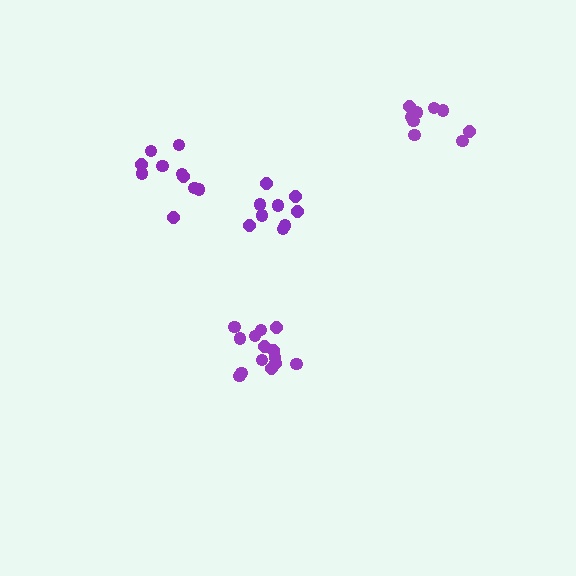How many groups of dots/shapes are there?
There are 4 groups.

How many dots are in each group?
Group 1: 14 dots, Group 2: 9 dots, Group 3: 9 dots, Group 4: 10 dots (42 total).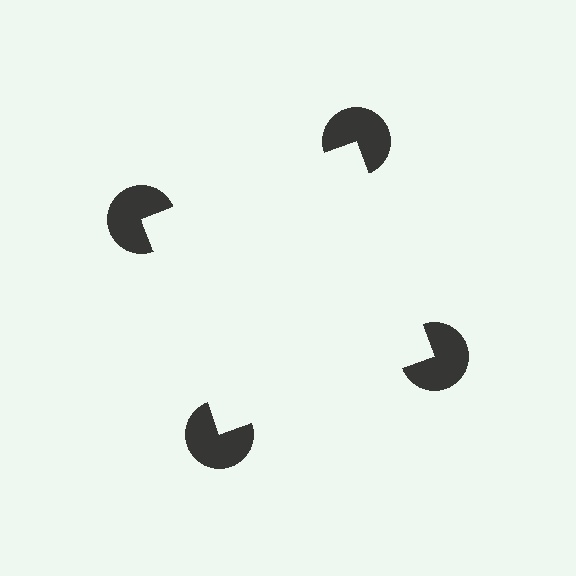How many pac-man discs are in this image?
There are 4 — one at each vertex of the illusory square.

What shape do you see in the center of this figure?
An illusory square — its edges are inferred from the aligned wedge cuts in the pac-man discs, not physically drawn.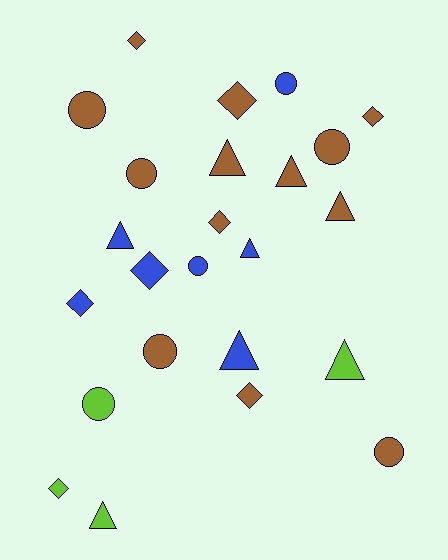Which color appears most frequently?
Brown, with 13 objects.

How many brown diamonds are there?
There are 5 brown diamonds.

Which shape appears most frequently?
Diamond, with 8 objects.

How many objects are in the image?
There are 24 objects.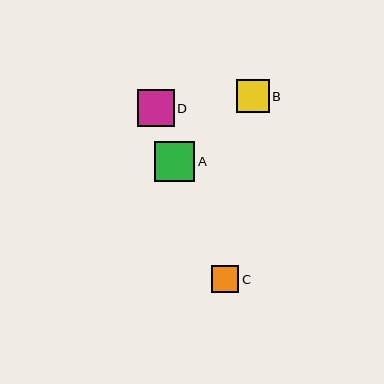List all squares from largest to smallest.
From largest to smallest: A, D, B, C.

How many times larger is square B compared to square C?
Square B is approximately 1.2 times the size of square C.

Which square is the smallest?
Square C is the smallest with a size of approximately 27 pixels.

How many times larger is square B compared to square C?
Square B is approximately 1.2 times the size of square C.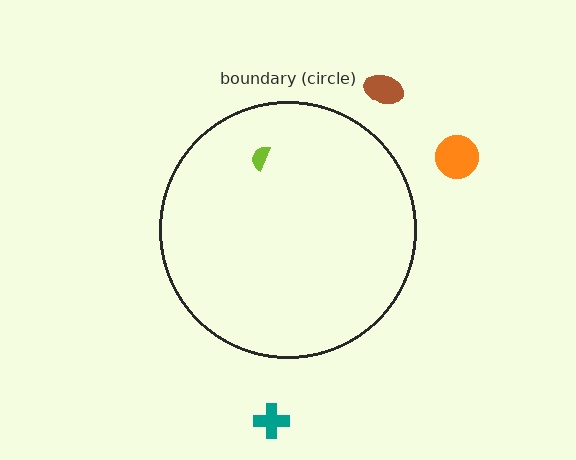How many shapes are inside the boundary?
1 inside, 3 outside.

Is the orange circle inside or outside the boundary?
Outside.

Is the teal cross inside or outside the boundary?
Outside.